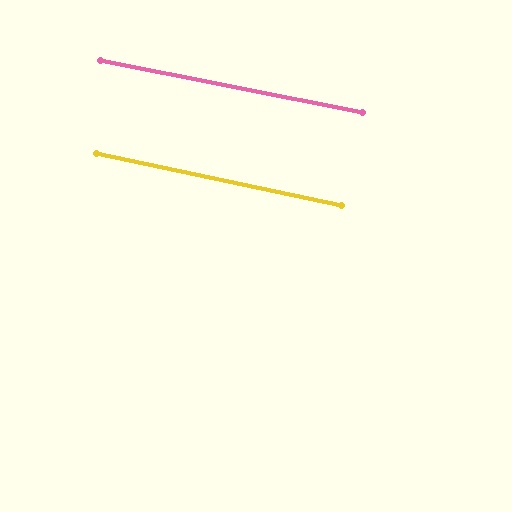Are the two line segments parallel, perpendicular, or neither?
Parallel — their directions differ by only 0.9°.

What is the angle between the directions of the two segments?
Approximately 1 degree.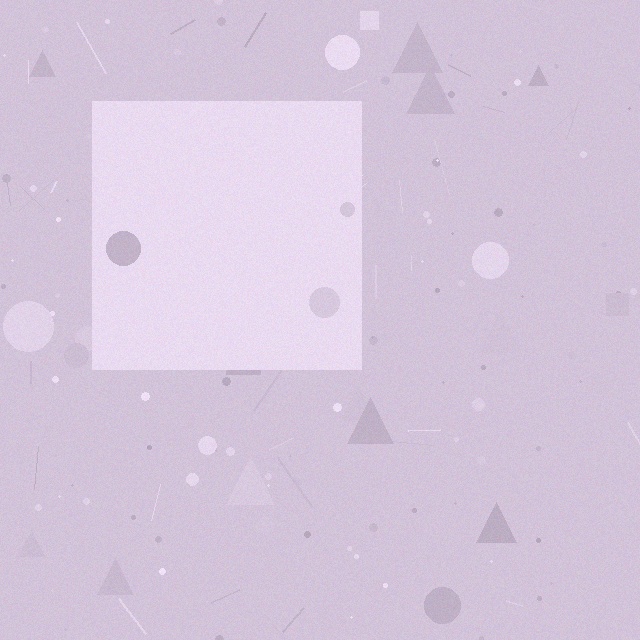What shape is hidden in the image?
A square is hidden in the image.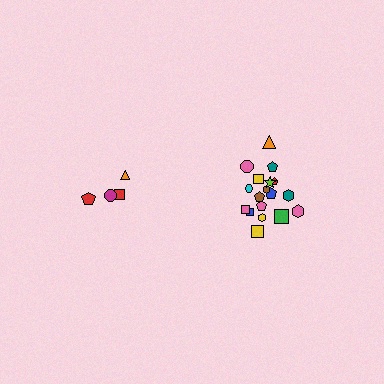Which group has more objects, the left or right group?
The right group.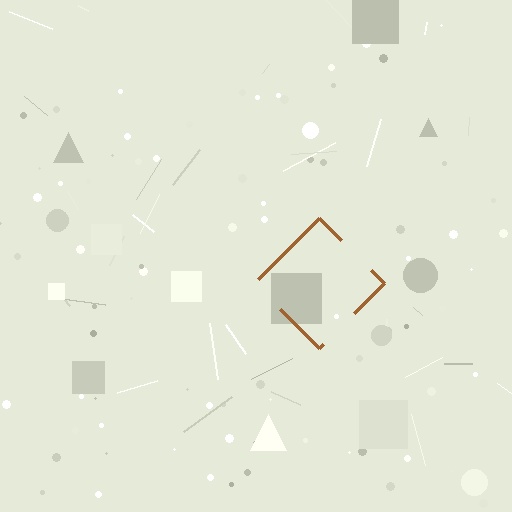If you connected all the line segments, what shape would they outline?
They would outline a diamond.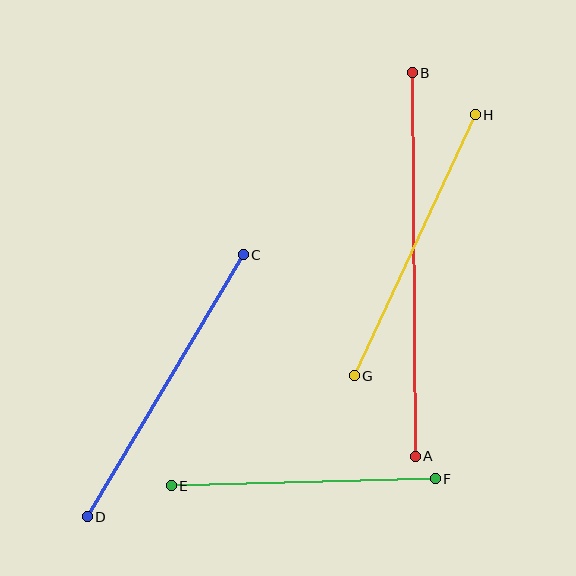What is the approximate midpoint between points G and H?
The midpoint is at approximately (415, 245) pixels.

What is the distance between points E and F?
The distance is approximately 265 pixels.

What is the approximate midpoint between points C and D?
The midpoint is at approximately (165, 386) pixels.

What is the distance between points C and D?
The distance is approximately 305 pixels.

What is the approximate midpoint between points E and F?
The midpoint is at approximately (303, 482) pixels.